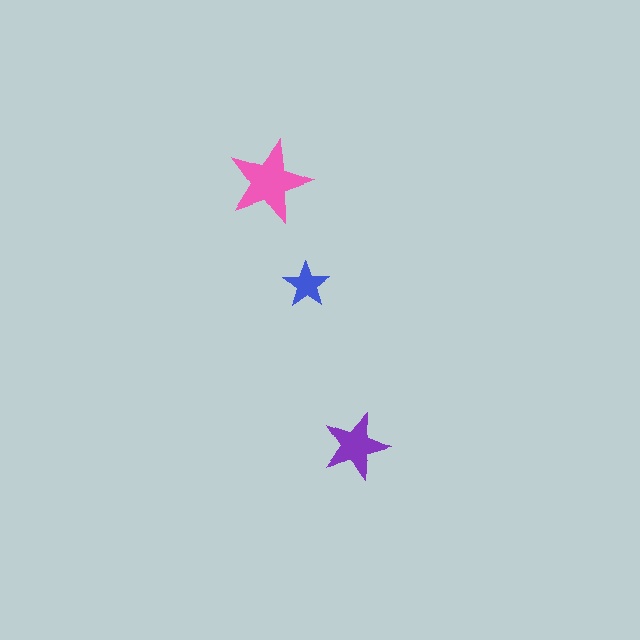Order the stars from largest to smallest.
the pink one, the purple one, the blue one.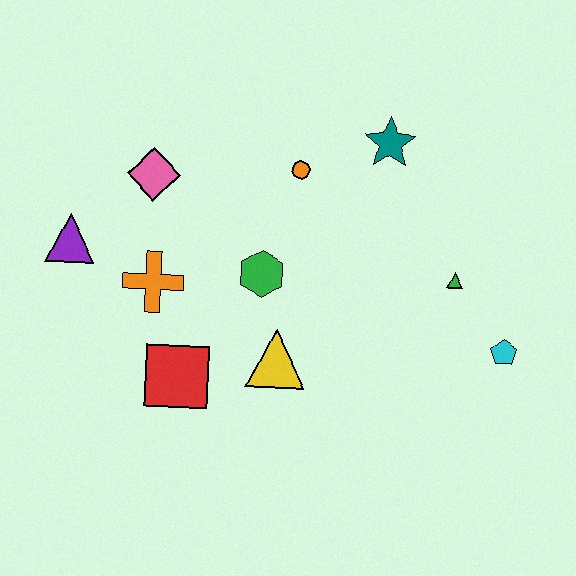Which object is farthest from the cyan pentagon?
The purple triangle is farthest from the cyan pentagon.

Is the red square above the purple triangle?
No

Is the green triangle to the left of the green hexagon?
No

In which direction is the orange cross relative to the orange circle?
The orange cross is to the left of the orange circle.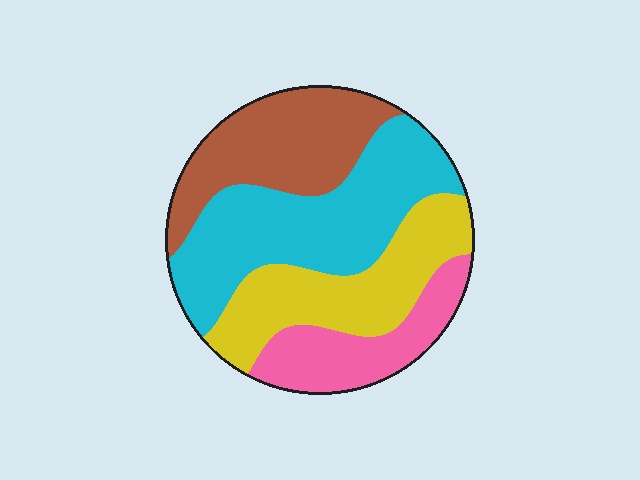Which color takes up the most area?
Cyan, at roughly 35%.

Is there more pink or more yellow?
Yellow.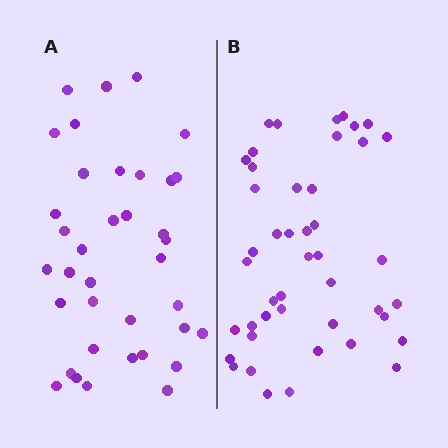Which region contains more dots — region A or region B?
Region B (the right region) has more dots.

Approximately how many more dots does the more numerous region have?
Region B has roughly 8 or so more dots than region A.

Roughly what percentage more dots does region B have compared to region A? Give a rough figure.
About 20% more.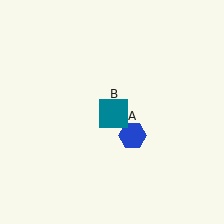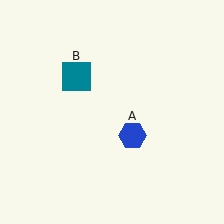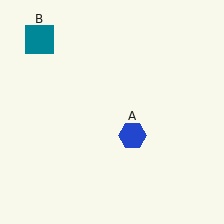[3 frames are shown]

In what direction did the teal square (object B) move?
The teal square (object B) moved up and to the left.